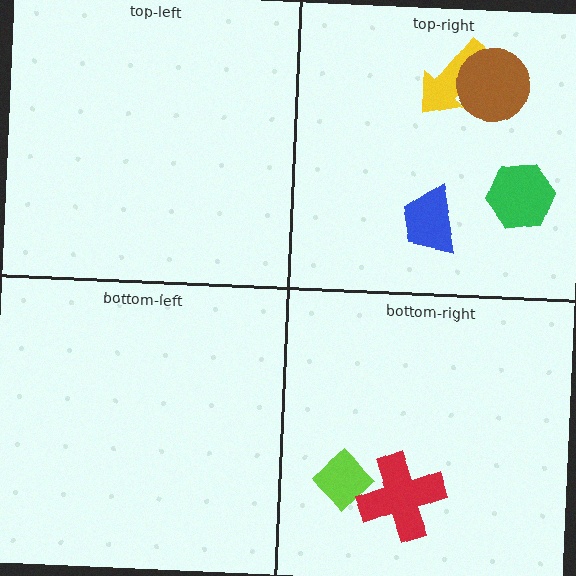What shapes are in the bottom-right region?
The lime diamond, the red cross.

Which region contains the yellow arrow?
The top-right region.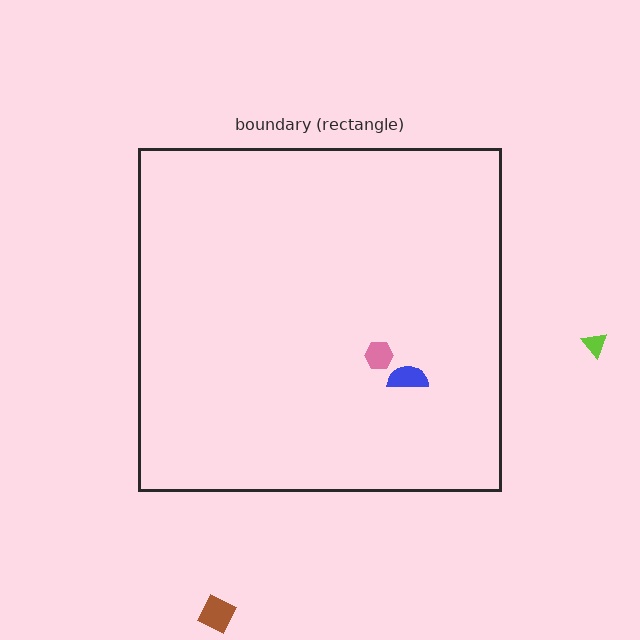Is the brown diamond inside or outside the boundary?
Outside.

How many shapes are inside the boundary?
2 inside, 2 outside.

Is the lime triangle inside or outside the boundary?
Outside.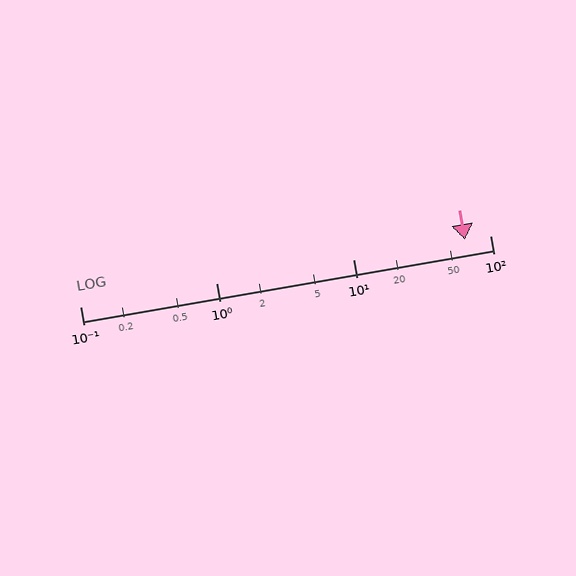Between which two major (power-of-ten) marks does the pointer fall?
The pointer is between 10 and 100.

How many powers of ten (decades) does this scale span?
The scale spans 3 decades, from 0.1 to 100.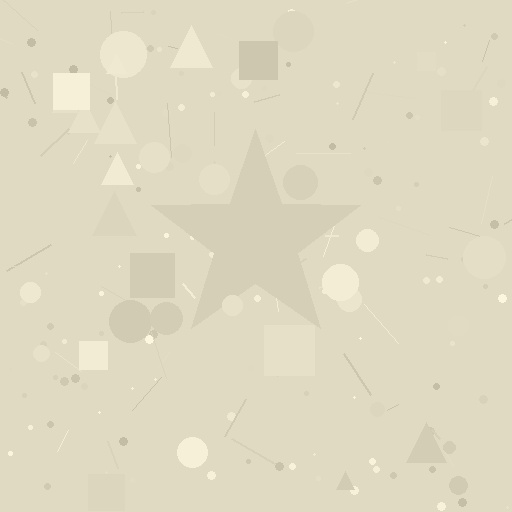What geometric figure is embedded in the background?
A star is embedded in the background.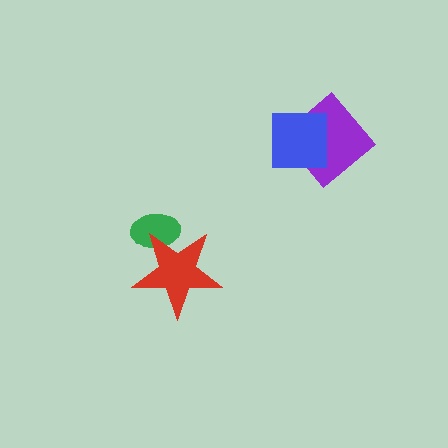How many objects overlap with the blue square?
1 object overlaps with the blue square.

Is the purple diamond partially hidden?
Yes, it is partially covered by another shape.